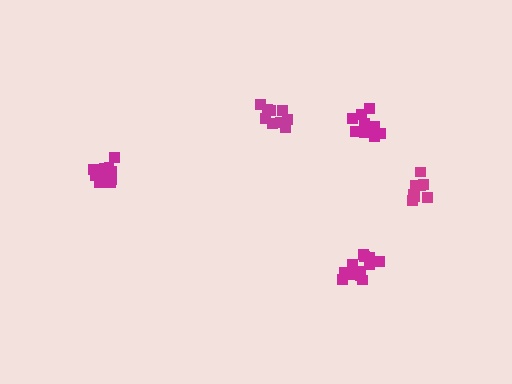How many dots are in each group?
Group 1: 12 dots, Group 2: 8 dots, Group 3: 12 dots, Group 4: 9 dots, Group 5: 11 dots (52 total).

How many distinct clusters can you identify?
There are 5 distinct clusters.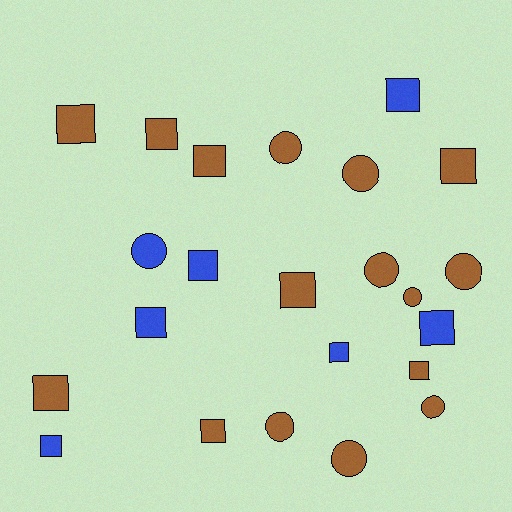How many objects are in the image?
There are 23 objects.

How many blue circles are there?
There is 1 blue circle.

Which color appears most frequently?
Brown, with 16 objects.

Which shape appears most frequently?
Square, with 14 objects.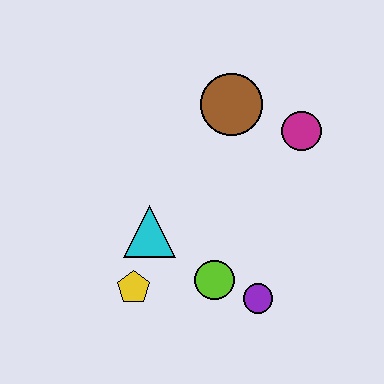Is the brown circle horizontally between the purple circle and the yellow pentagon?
Yes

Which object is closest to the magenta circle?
The brown circle is closest to the magenta circle.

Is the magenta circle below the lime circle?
No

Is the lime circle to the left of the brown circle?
Yes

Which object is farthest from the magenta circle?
The yellow pentagon is farthest from the magenta circle.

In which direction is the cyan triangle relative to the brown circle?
The cyan triangle is below the brown circle.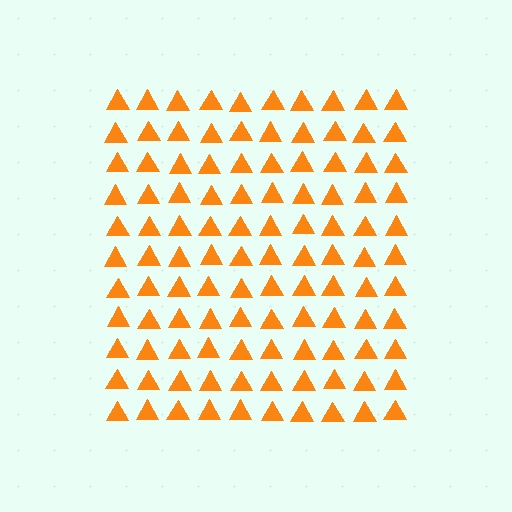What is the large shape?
The large shape is a square.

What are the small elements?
The small elements are triangles.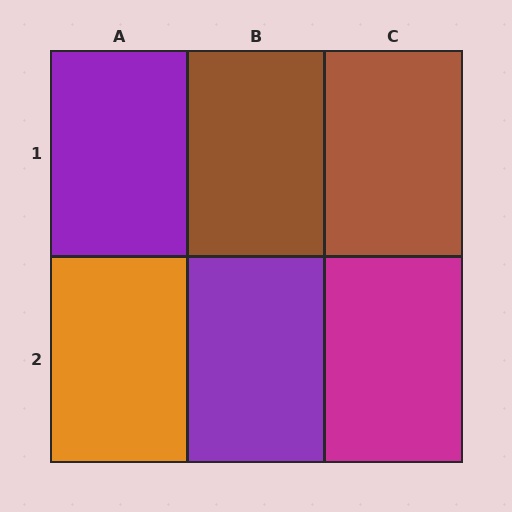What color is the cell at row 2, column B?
Purple.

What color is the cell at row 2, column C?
Magenta.